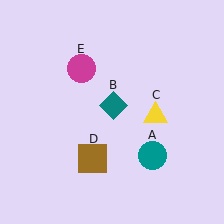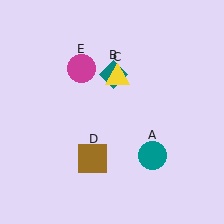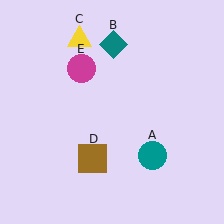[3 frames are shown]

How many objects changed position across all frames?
2 objects changed position: teal diamond (object B), yellow triangle (object C).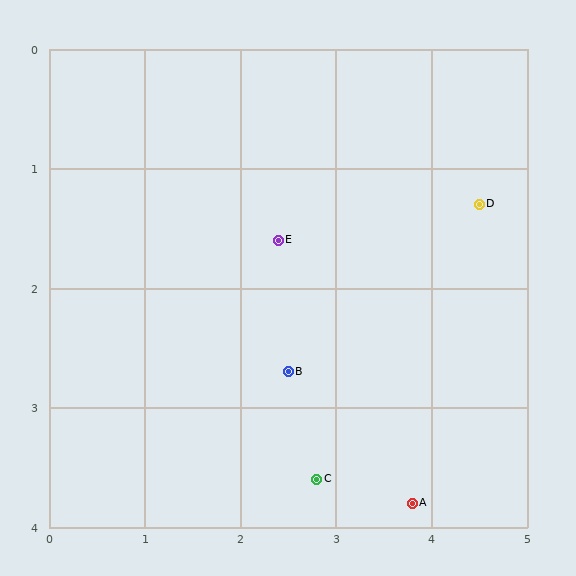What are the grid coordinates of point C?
Point C is at approximately (2.8, 3.6).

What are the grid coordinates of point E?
Point E is at approximately (2.4, 1.6).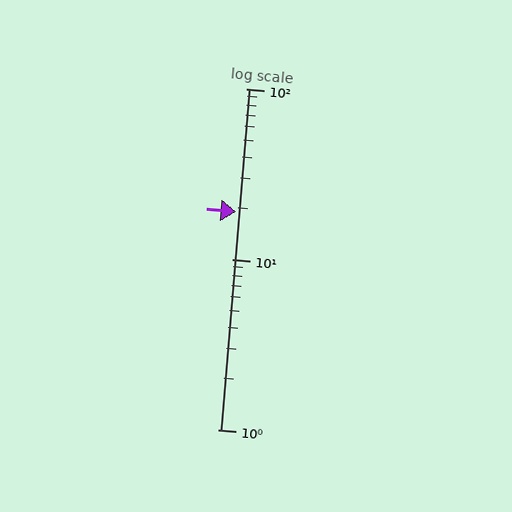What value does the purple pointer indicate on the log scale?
The pointer indicates approximately 19.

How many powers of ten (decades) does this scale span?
The scale spans 2 decades, from 1 to 100.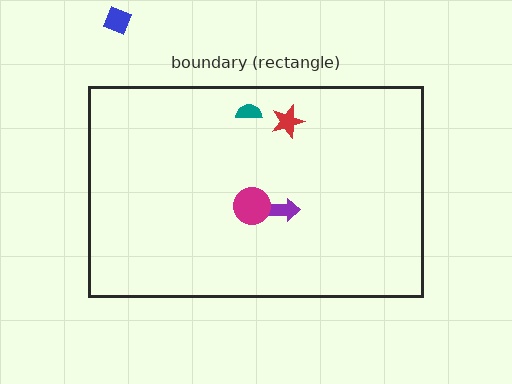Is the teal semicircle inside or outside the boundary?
Inside.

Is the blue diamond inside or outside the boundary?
Outside.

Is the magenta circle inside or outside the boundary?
Inside.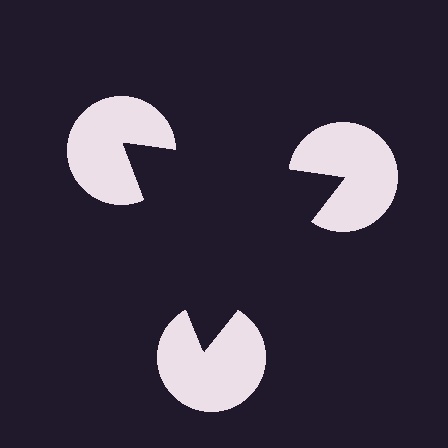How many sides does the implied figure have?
3 sides.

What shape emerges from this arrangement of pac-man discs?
An illusory triangle — its edges are inferred from the aligned wedge cuts in the pac-man discs, not physically drawn.